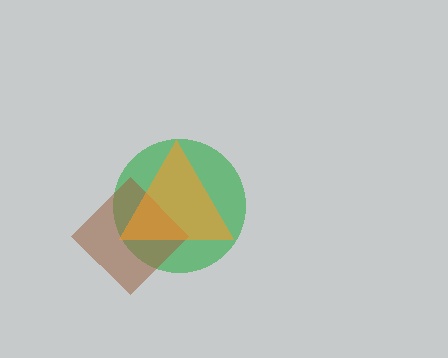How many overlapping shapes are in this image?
There are 3 overlapping shapes in the image.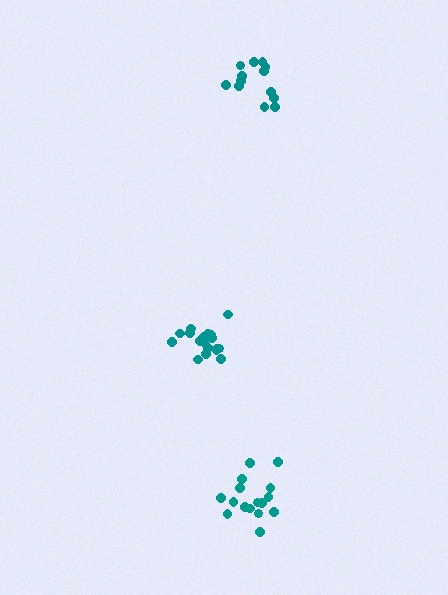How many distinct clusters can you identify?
There are 3 distinct clusters.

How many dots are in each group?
Group 1: 16 dots, Group 2: 19 dots, Group 3: 13 dots (48 total).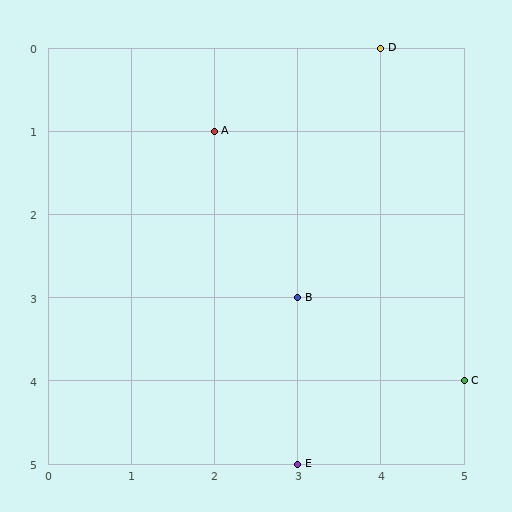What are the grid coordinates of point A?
Point A is at grid coordinates (2, 1).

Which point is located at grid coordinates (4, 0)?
Point D is at (4, 0).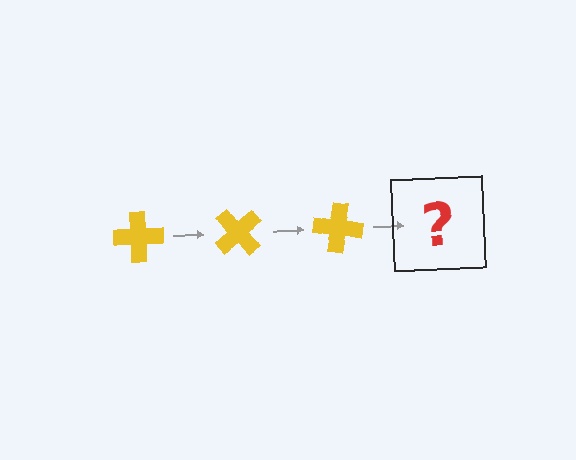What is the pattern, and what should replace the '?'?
The pattern is that the cross rotates 50 degrees each step. The '?' should be a yellow cross rotated 150 degrees.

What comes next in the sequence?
The next element should be a yellow cross rotated 150 degrees.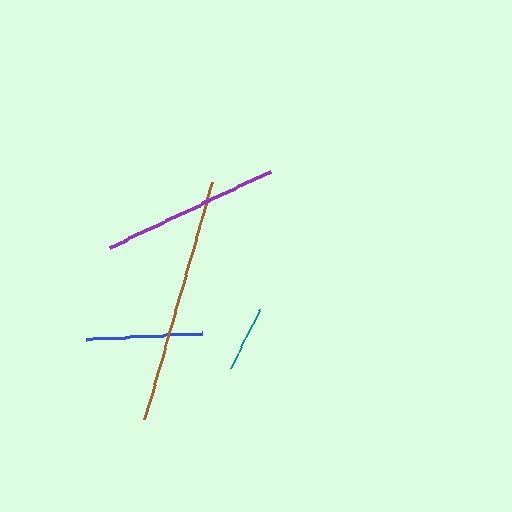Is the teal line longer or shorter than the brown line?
The brown line is longer than the teal line.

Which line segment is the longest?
The brown line is the longest at approximately 246 pixels.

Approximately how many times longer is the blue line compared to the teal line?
The blue line is approximately 1.8 times the length of the teal line.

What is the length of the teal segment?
The teal segment is approximately 65 pixels long.